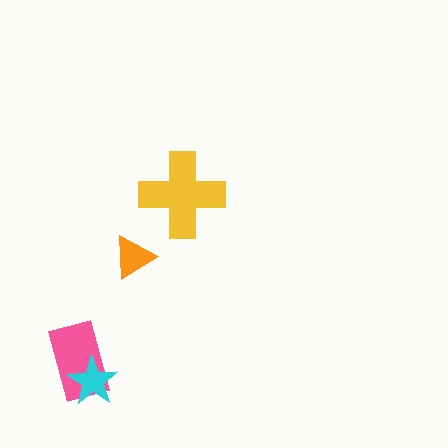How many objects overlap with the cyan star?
1 object overlaps with the cyan star.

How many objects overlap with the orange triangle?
0 objects overlap with the orange triangle.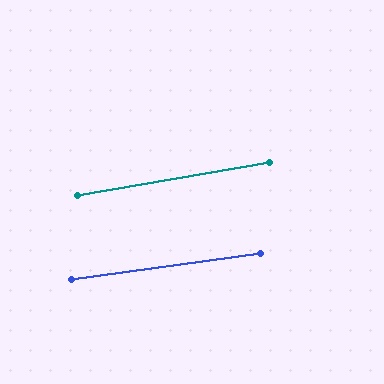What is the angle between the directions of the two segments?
Approximately 2 degrees.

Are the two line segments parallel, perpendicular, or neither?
Parallel — their directions differ by only 1.8°.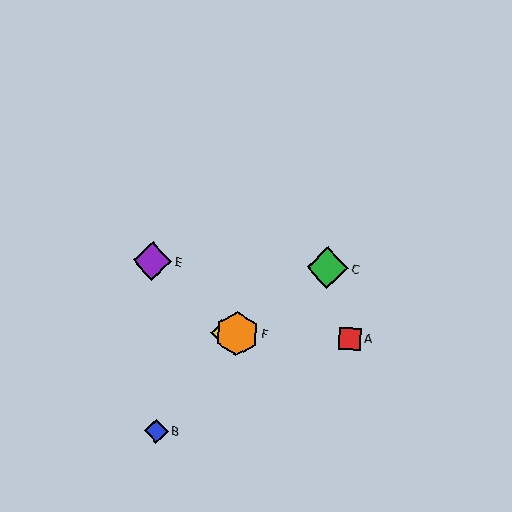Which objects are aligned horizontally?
Objects A, D, F are aligned horizontally.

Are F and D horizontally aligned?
Yes, both are at y≈334.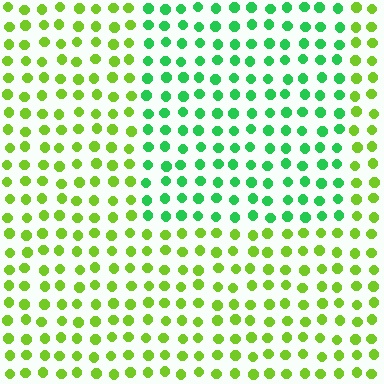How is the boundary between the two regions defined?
The boundary is defined purely by a slight shift in hue (about 44 degrees). Spacing, size, and orientation are identical on both sides.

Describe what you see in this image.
The image is filled with small lime elements in a uniform arrangement. A rectangle-shaped region is visible where the elements are tinted to a slightly different hue, forming a subtle color boundary.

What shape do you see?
I see a rectangle.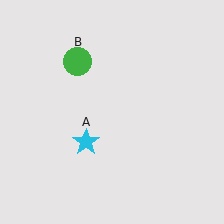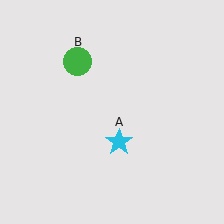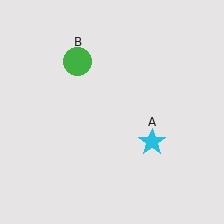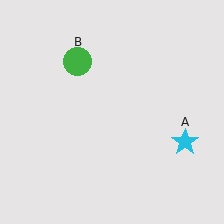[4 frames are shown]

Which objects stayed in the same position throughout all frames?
Green circle (object B) remained stationary.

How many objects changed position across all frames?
1 object changed position: cyan star (object A).